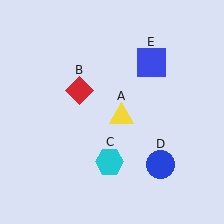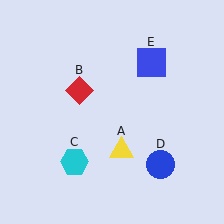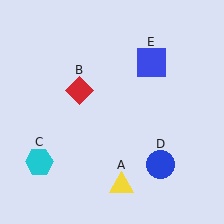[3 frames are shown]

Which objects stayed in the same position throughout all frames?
Red diamond (object B) and blue circle (object D) and blue square (object E) remained stationary.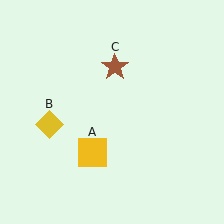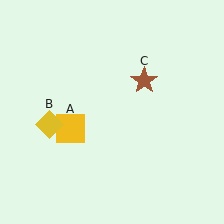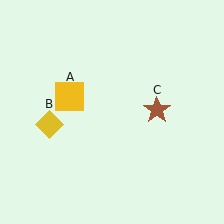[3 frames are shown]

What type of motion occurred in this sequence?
The yellow square (object A), brown star (object C) rotated clockwise around the center of the scene.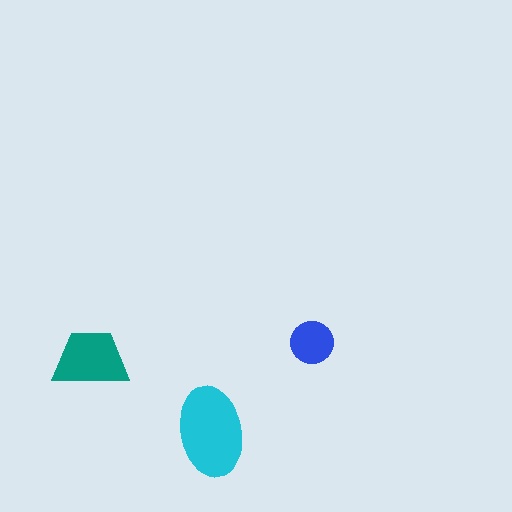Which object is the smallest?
The blue circle.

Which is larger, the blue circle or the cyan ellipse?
The cyan ellipse.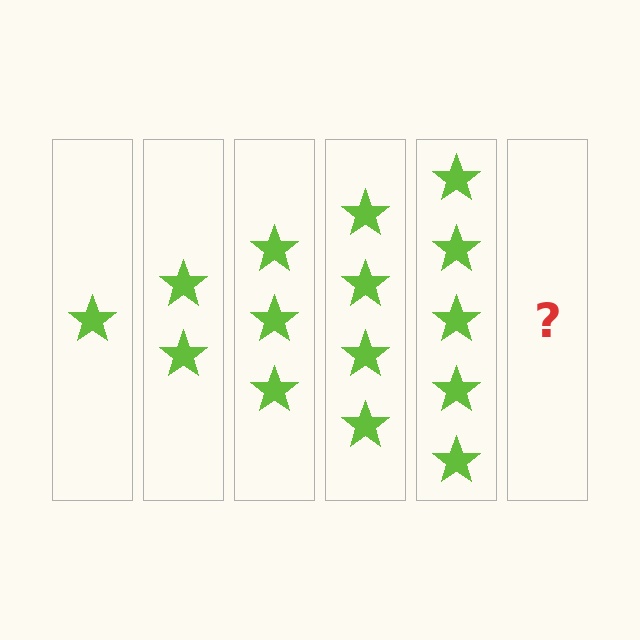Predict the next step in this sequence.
The next step is 6 stars.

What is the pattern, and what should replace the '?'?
The pattern is that each step adds one more star. The '?' should be 6 stars.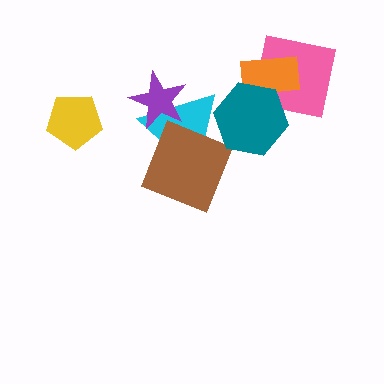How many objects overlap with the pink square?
2 objects overlap with the pink square.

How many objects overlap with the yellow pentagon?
0 objects overlap with the yellow pentagon.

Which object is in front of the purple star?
The brown diamond is in front of the purple star.